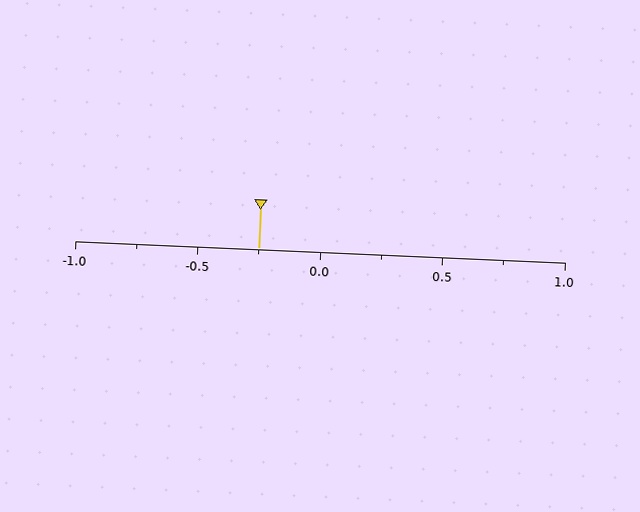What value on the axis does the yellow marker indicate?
The marker indicates approximately -0.25.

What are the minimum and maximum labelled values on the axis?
The axis runs from -1.0 to 1.0.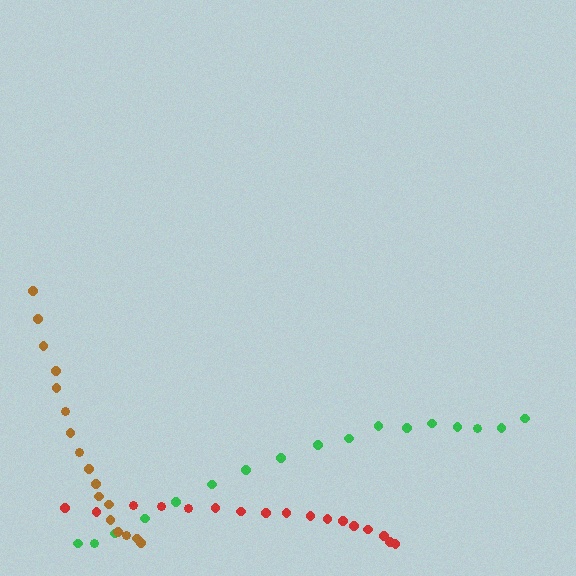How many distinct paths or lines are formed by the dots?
There are 3 distinct paths.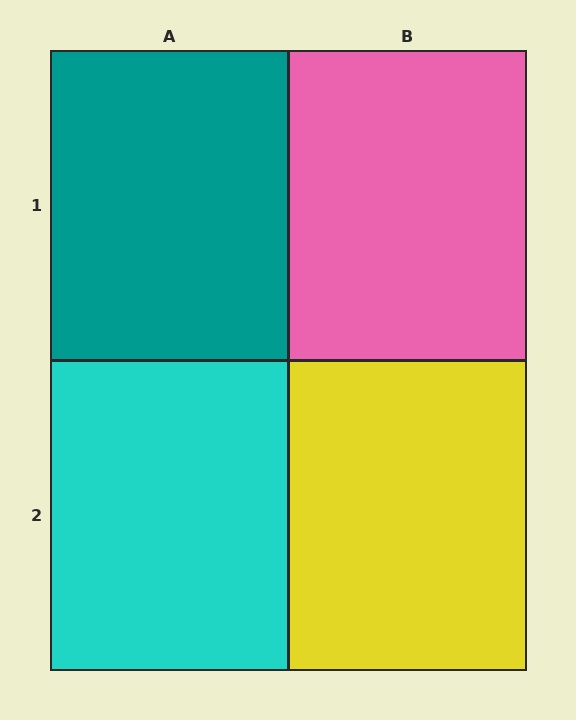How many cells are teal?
1 cell is teal.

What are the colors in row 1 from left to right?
Teal, pink.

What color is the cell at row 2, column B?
Yellow.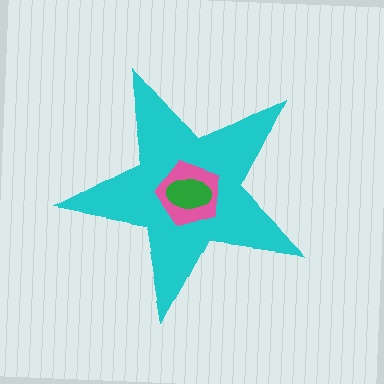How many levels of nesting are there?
3.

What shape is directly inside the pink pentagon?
The green ellipse.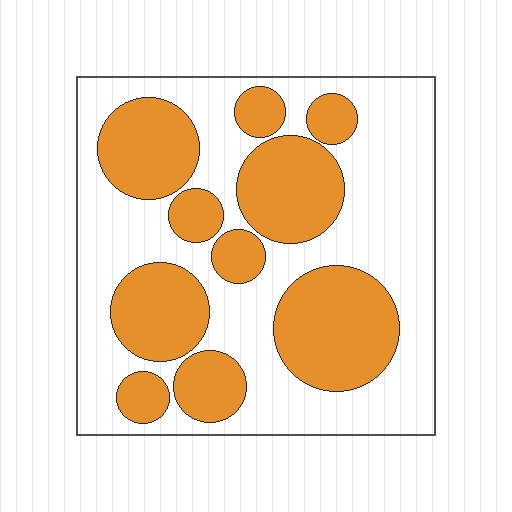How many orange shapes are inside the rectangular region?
10.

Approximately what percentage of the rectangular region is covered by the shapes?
Approximately 40%.